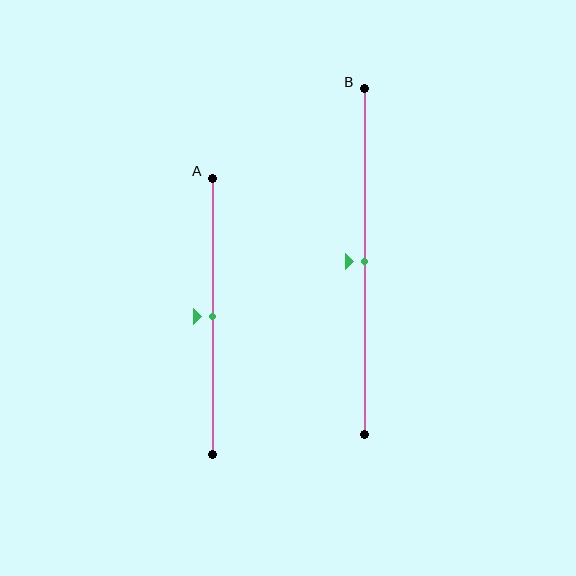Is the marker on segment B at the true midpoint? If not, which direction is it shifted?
Yes, the marker on segment B is at the true midpoint.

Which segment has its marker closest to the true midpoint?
Segment A has its marker closest to the true midpoint.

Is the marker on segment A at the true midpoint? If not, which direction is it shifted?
Yes, the marker on segment A is at the true midpoint.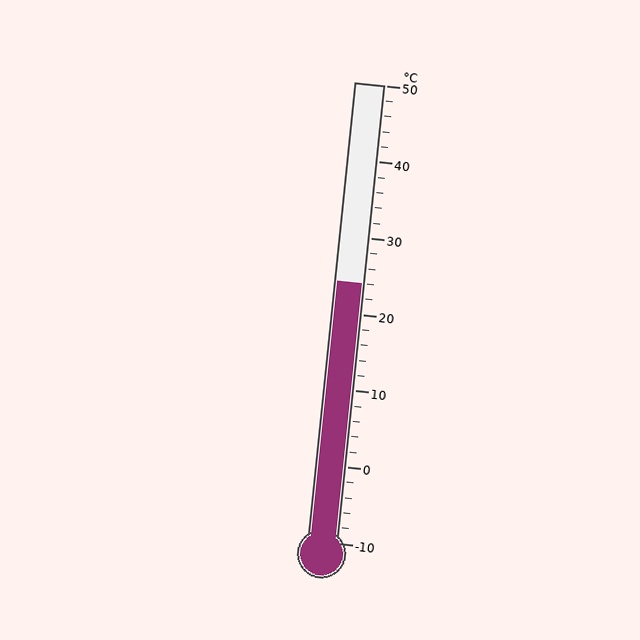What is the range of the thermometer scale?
The thermometer scale ranges from -10°C to 50°C.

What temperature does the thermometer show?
The thermometer shows approximately 24°C.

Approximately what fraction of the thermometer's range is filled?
The thermometer is filled to approximately 55% of its range.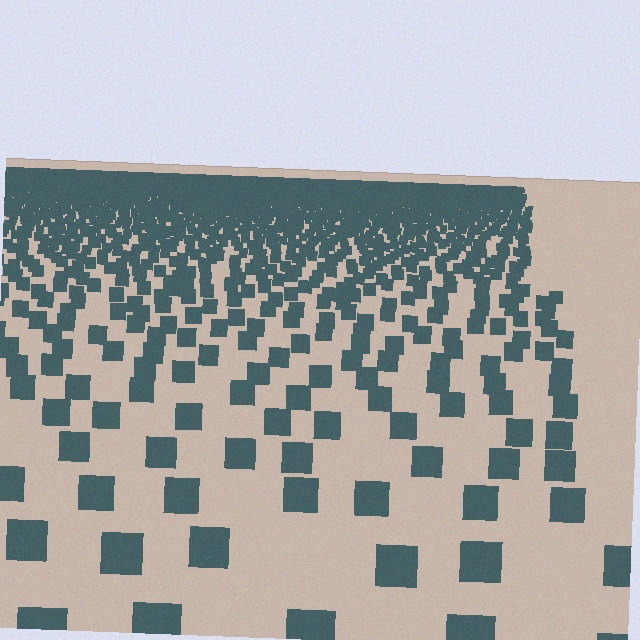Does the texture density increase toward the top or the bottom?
Density increases toward the top.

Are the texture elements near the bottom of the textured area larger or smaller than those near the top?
Larger. Near the bottom, elements are closer to the viewer and appear at a bigger on-screen size.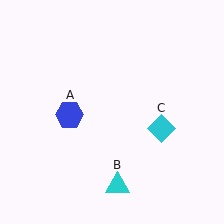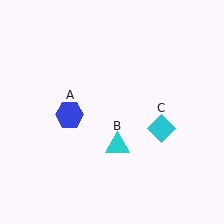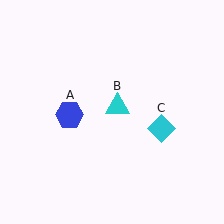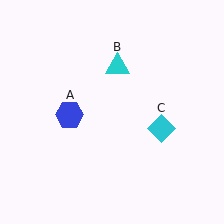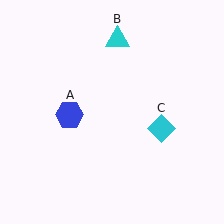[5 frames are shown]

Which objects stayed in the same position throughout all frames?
Blue hexagon (object A) and cyan diamond (object C) remained stationary.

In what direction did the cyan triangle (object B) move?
The cyan triangle (object B) moved up.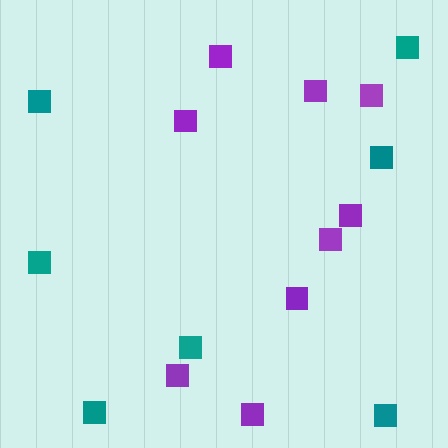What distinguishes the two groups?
There are 2 groups: one group of purple squares (9) and one group of teal squares (7).